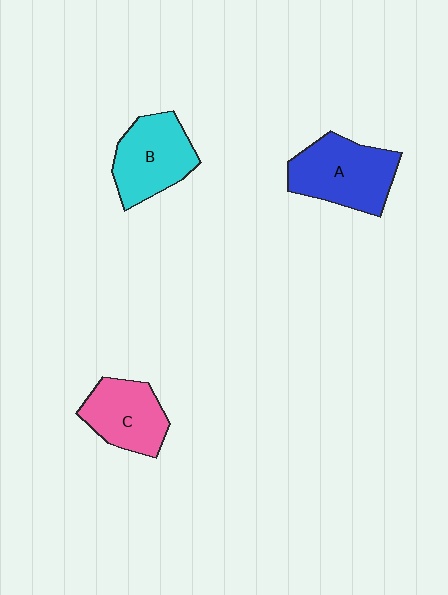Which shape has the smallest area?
Shape C (pink).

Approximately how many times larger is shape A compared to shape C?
Approximately 1.3 times.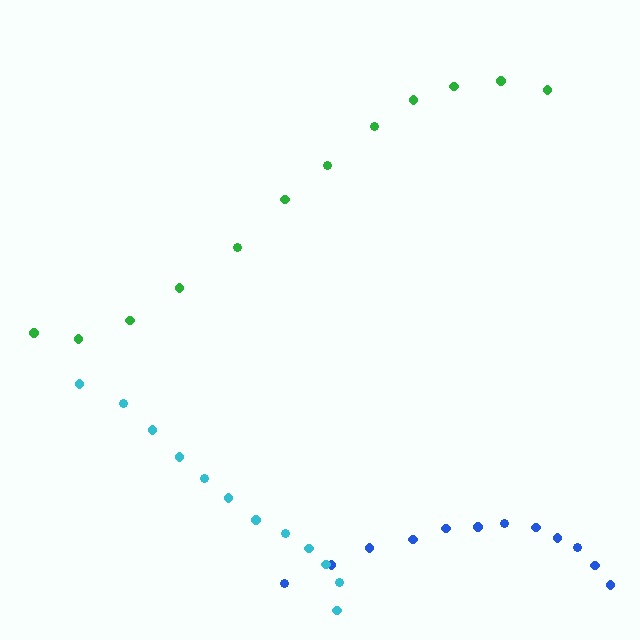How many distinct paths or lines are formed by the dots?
There are 3 distinct paths.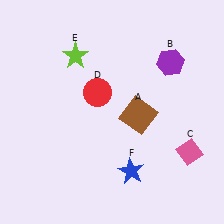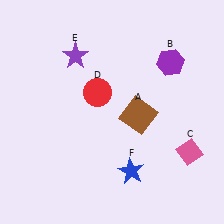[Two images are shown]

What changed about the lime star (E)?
In Image 1, E is lime. In Image 2, it changed to purple.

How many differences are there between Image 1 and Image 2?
There is 1 difference between the two images.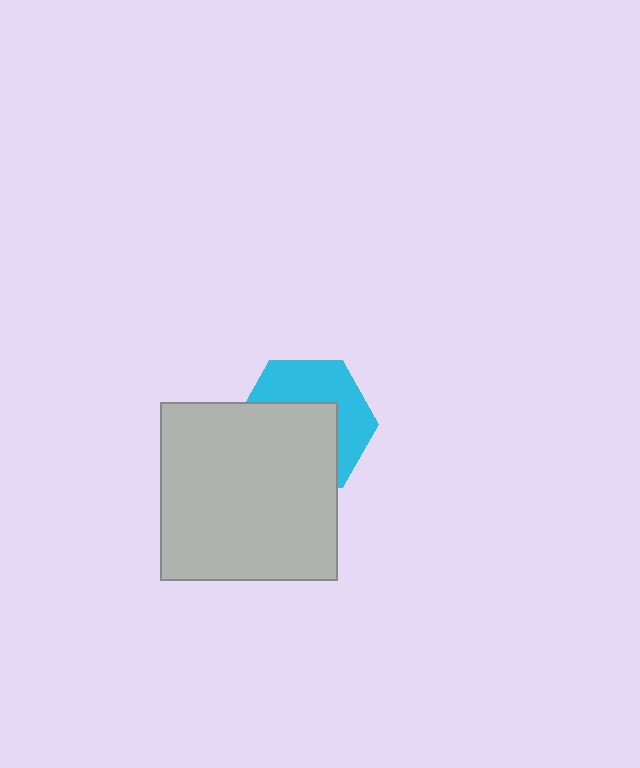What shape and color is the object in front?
The object in front is a light gray square.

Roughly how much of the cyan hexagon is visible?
About half of it is visible (roughly 45%).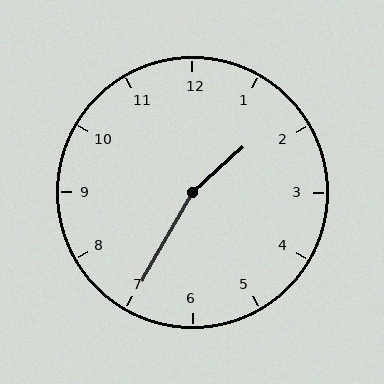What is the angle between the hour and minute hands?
Approximately 162 degrees.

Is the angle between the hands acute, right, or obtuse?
It is obtuse.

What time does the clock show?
1:35.